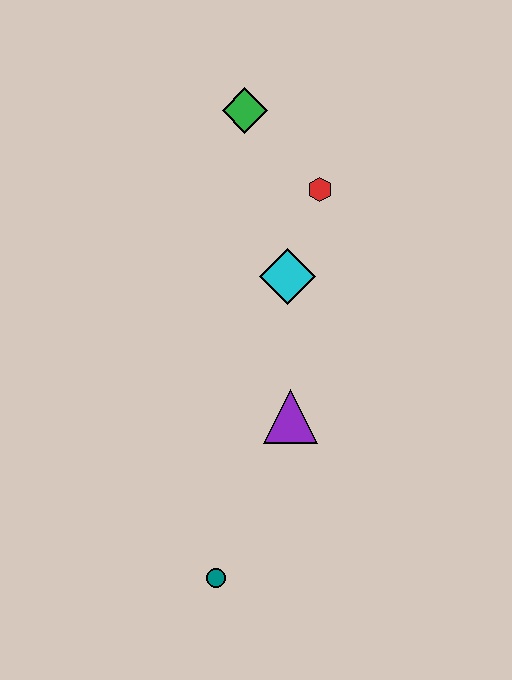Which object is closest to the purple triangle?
The cyan diamond is closest to the purple triangle.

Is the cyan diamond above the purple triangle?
Yes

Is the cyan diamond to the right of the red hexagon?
No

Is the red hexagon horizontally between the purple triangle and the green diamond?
No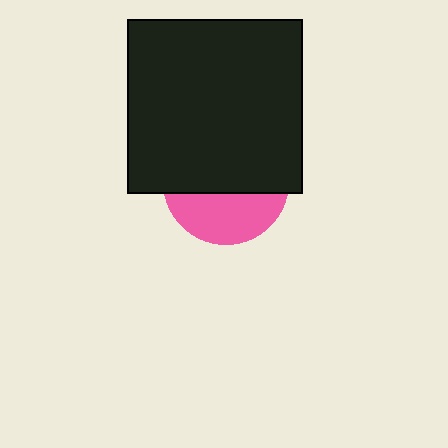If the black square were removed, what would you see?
You would see the complete pink circle.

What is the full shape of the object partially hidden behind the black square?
The partially hidden object is a pink circle.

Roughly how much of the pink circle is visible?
A small part of it is visible (roughly 38%).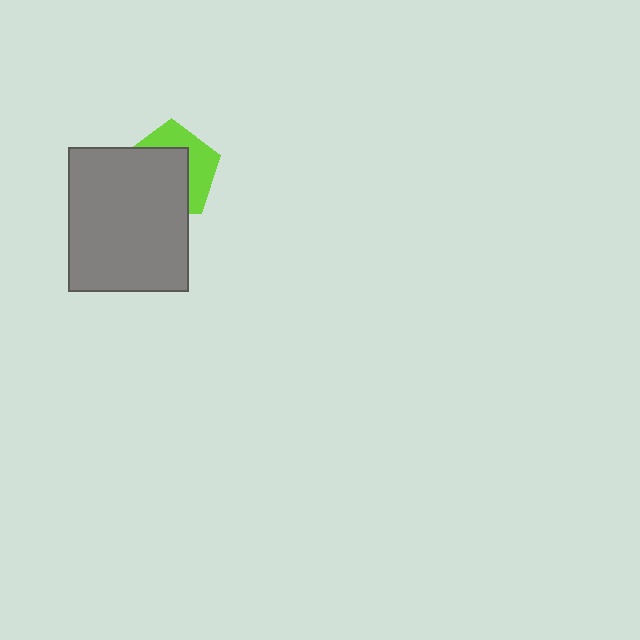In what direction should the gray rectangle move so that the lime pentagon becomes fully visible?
The gray rectangle should move toward the lower-left. That is the shortest direction to clear the overlap and leave the lime pentagon fully visible.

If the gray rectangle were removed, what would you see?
You would see the complete lime pentagon.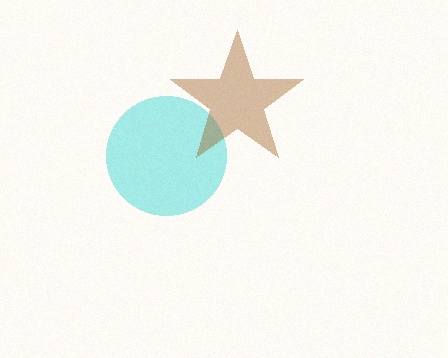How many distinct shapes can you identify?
There are 2 distinct shapes: a cyan circle, a brown star.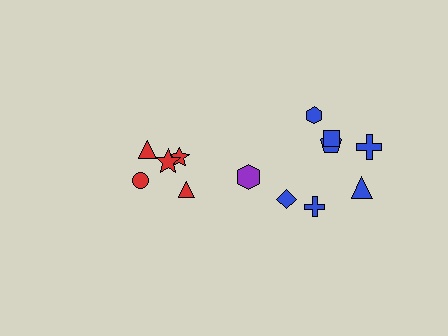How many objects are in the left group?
There are 5 objects.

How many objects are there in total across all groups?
There are 13 objects.